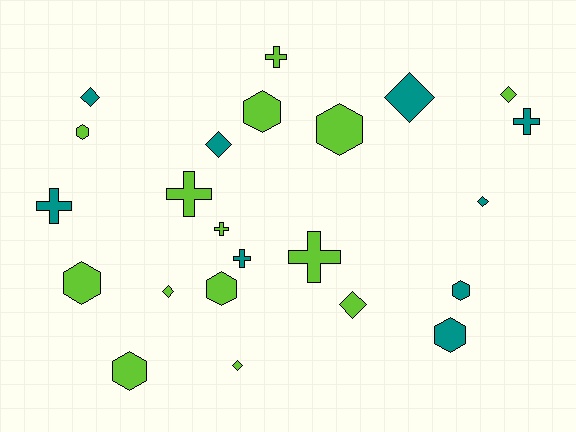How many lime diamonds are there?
There are 4 lime diamonds.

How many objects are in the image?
There are 23 objects.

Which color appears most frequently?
Lime, with 14 objects.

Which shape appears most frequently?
Diamond, with 8 objects.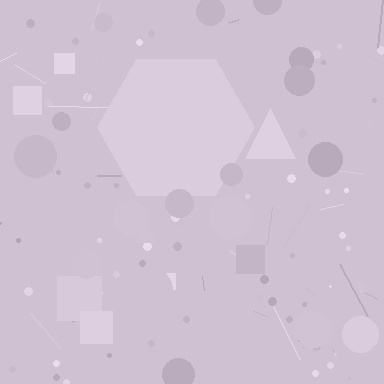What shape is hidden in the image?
A hexagon is hidden in the image.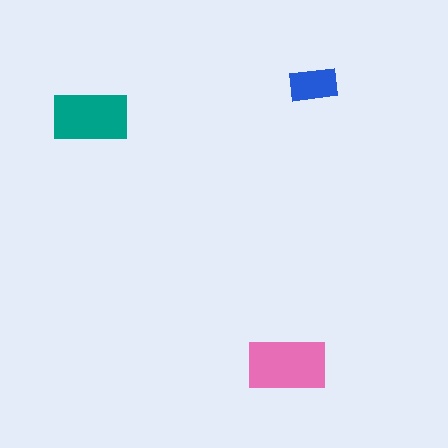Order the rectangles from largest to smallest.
the pink one, the teal one, the blue one.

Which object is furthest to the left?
The teal rectangle is leftmost.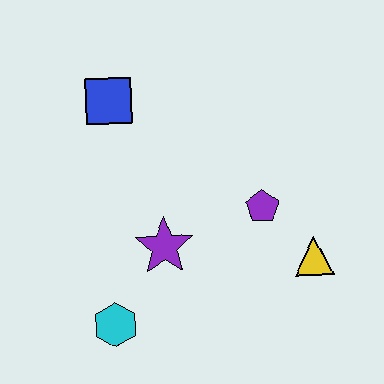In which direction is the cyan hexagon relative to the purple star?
The cyan hexagon is below the purple star.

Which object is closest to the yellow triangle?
The purple pentagon is closest to the yellow triangle.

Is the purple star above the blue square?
No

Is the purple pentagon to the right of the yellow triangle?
No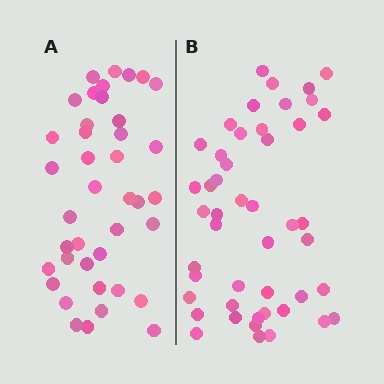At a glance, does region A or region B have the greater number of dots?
Region B (the right region) has more dots.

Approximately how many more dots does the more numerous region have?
Region B has roughly 8 or so more dots than region A.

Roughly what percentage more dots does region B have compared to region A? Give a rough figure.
About 20% more.